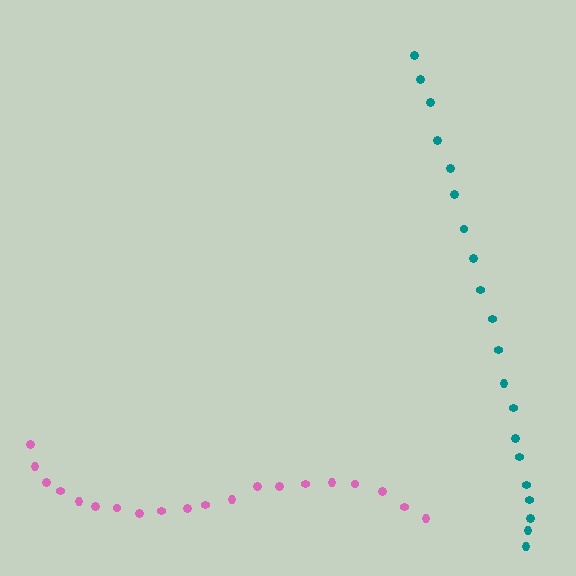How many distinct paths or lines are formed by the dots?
There are 2 distinct paths.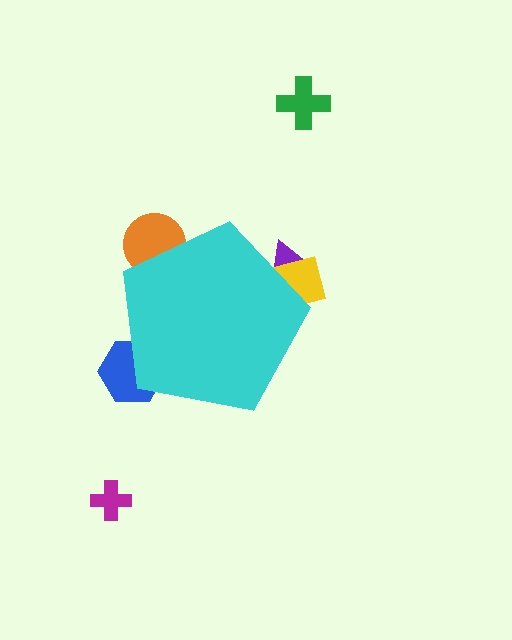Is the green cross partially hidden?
No, the green cross is fully visible.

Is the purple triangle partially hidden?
Yes, the purple triangle is partially hidden behind the cyan pentagon.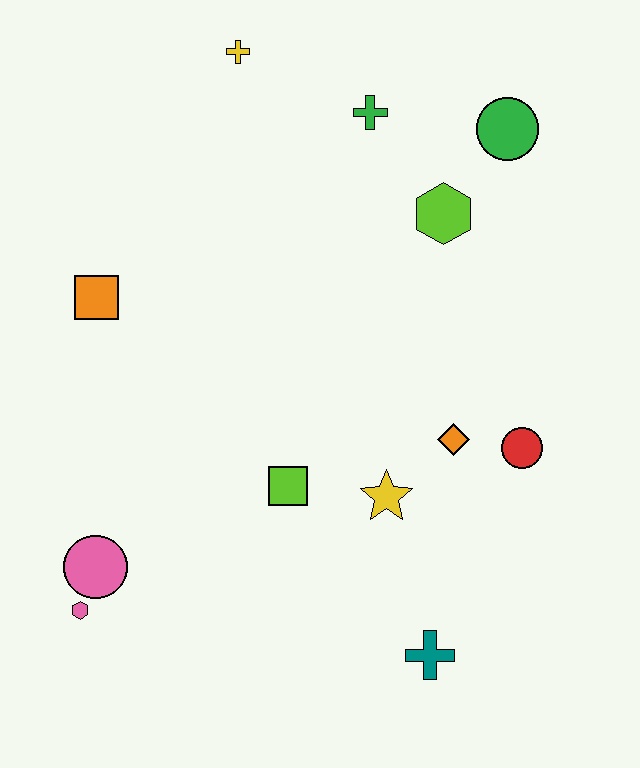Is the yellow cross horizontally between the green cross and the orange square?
Yes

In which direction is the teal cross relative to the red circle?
The teal cross is below the red circle.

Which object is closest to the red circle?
The orange diamond is closest to the red circle.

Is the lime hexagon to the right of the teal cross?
Yes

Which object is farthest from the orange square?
The teal cross is farthest from the orange square.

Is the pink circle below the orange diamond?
Yes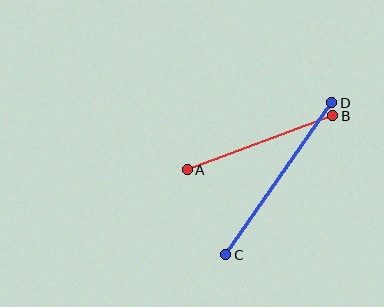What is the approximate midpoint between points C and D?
The midpoint is at approximately (279, 179) pixels.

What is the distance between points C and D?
The distance is approximately 185 pixels.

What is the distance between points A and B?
The distance is approximately 155 pixels.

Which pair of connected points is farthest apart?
Points C and D are farthest apart.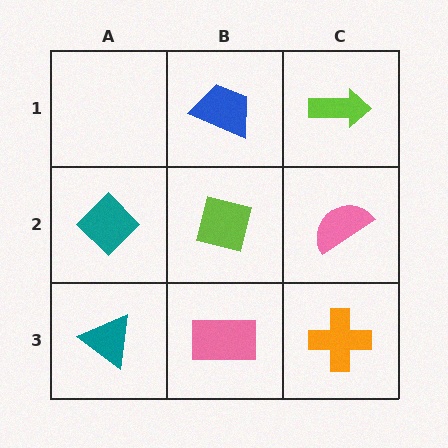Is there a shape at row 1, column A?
No, that cell is empty.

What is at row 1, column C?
A lime arrow.